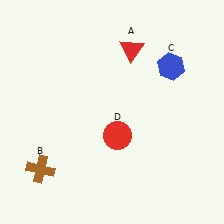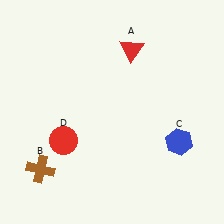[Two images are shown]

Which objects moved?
The objects that moved are: the blue hexagon (C), the red circle (D).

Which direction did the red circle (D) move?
The red circle (D) moved left.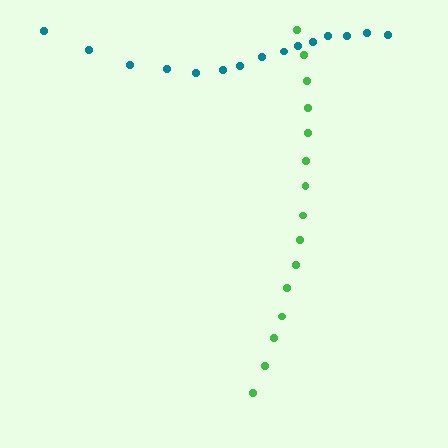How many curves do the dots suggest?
There are 2 distinct paths.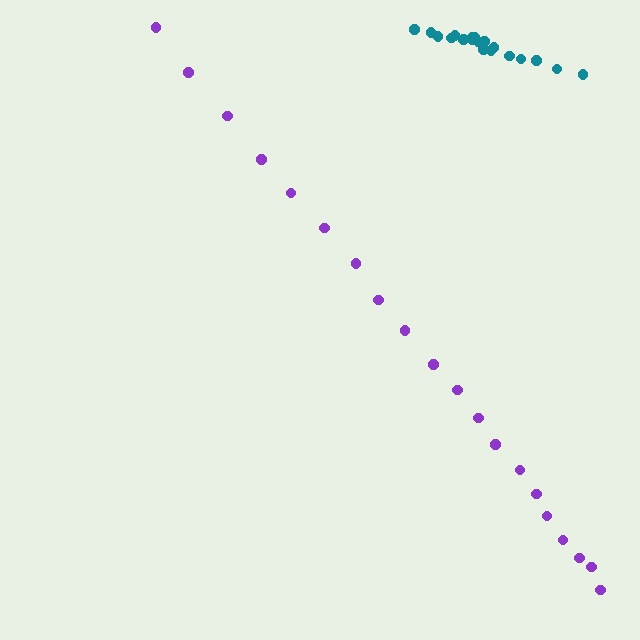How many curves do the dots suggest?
There are 2 distinct paths.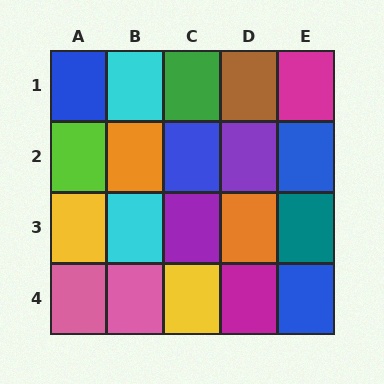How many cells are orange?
2 cells are orange.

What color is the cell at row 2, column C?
Blue.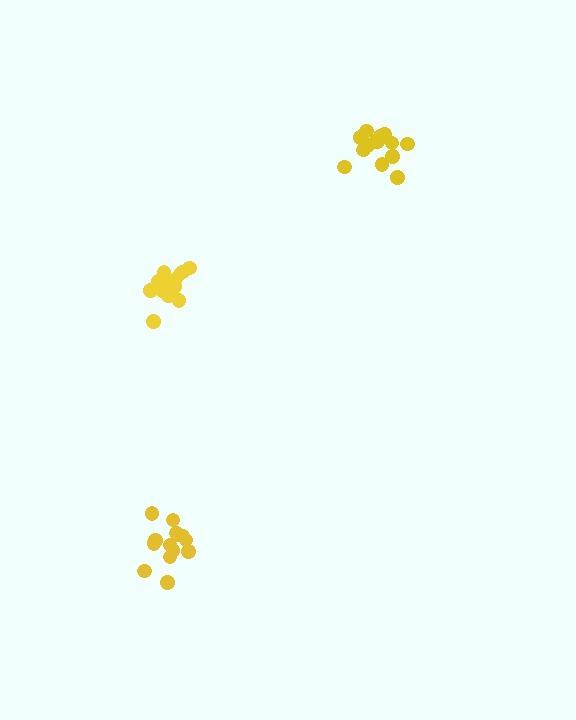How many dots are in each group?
Group 1: 14 dots, Group 2: 16 dots, Group 3: 15 dots (45 total).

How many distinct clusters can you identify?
There are 3 distinct clusters.